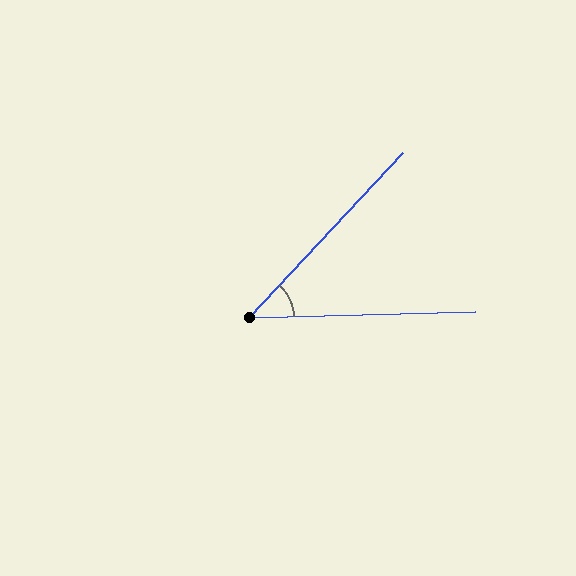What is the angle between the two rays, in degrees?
Approximately 46 degrees.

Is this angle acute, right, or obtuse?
It is acute.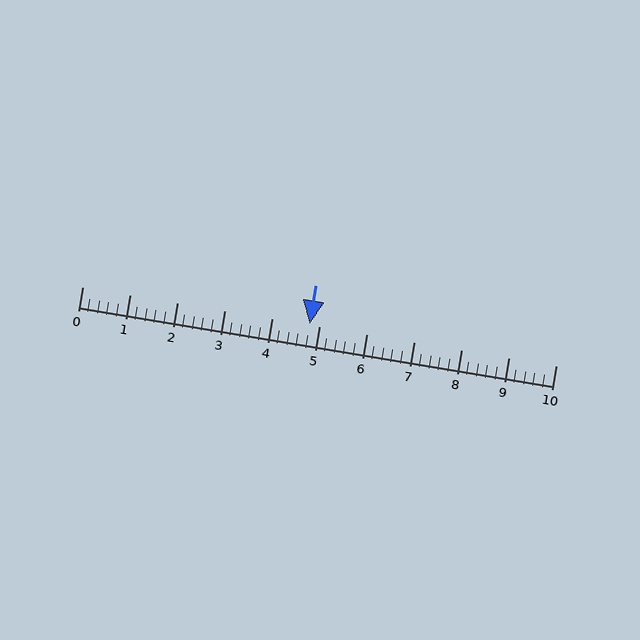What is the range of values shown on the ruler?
The ruler shows values from 0 to 10.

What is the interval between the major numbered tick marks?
The major tick marks are spaced 1 units apart.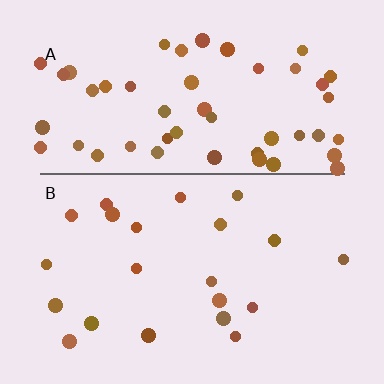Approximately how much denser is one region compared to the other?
Approximately 2.4× — region A over region B.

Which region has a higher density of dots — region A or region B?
A (the top).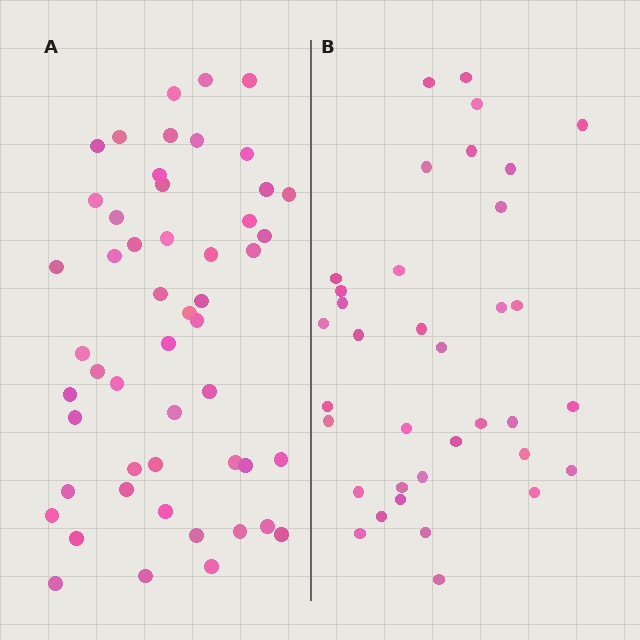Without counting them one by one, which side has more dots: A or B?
Region A (the left region) has more dots.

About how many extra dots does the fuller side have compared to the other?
Region A has approximately 15 more dots than region B.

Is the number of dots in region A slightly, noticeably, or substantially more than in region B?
Region A has noticeably more, but not dramatically so. The ratio is roughly 1.4 to 1.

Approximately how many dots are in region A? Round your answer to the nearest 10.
About 50 dots. (The exact count is 51, which rounds to 50.)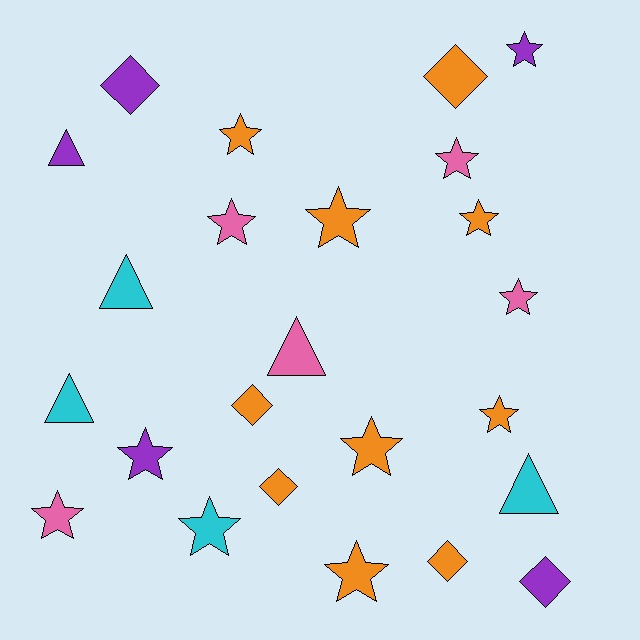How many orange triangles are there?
There are no orange triangles.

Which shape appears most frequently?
Star, with 13 objects.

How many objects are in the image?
There are 24 objects.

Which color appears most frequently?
Orange, with 10 objects.